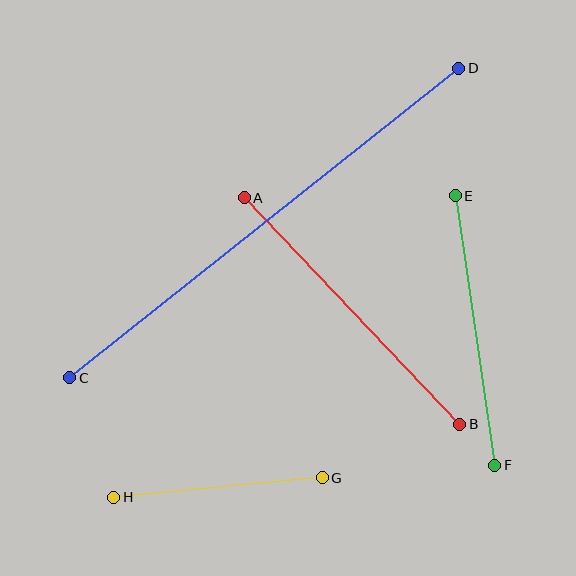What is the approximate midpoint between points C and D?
The midpoint is at approximately (264, 223) pixels.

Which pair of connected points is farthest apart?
Points C and D are farthest apart.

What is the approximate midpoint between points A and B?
The midpoint is at approximately (352, 311) pixels.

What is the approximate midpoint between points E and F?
The midpoint is at approximately (475, 330) pixels.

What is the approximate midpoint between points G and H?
The midpoint is at approximately (218, 488) pixels.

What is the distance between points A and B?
The distance is approximately 313 pixels.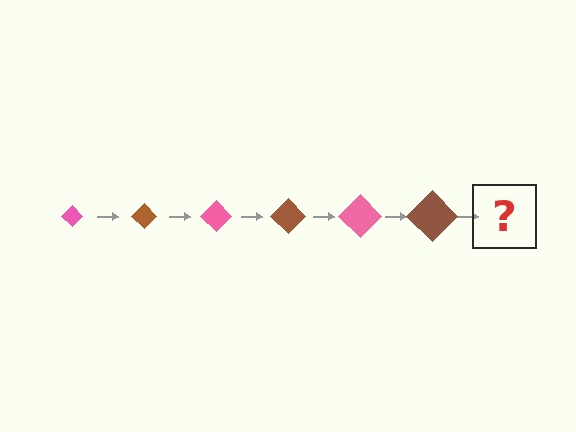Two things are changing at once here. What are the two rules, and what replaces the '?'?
The two rules are that the diamond grows larger each step and the color cycles through pink and brown. The '?' should be a pink diamond, larger than the previous one.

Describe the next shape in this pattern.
It should be a pink diamond, larger than the previous one.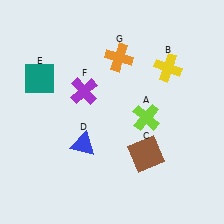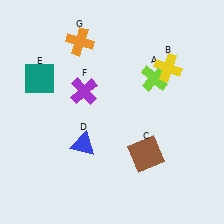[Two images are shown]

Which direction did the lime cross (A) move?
The lime cross (A) moved up.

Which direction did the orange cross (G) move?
The orange cross (G) moved left.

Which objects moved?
The objects that moved are: the lime cross (A), the orange cross (G).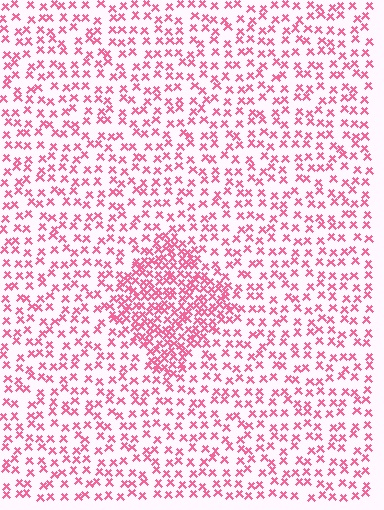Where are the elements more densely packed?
The elements are more densely packed inside the diamond boundary.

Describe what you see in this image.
The image contains small pink elements arranged at two different densities. A diamond-shaped region is visible where the elements are more densely packed than the surrounding area.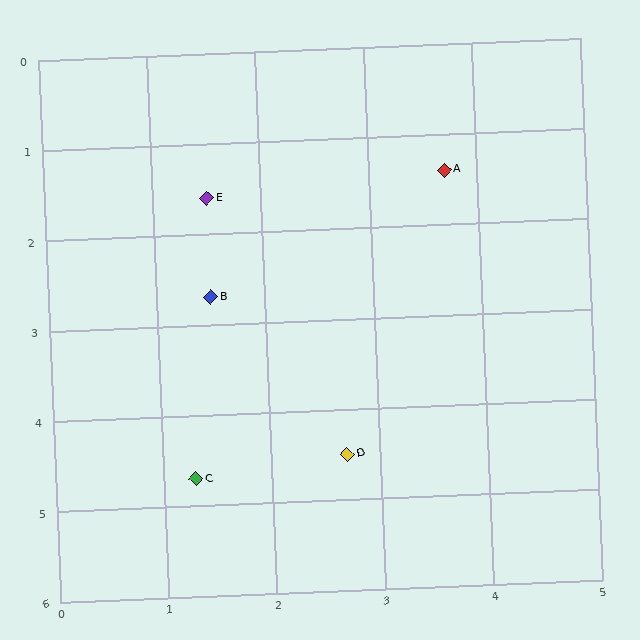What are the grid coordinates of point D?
Point D is at approximately (2.7, 4.5).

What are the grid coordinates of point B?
Point B is at approximately (1.5, 2.7).